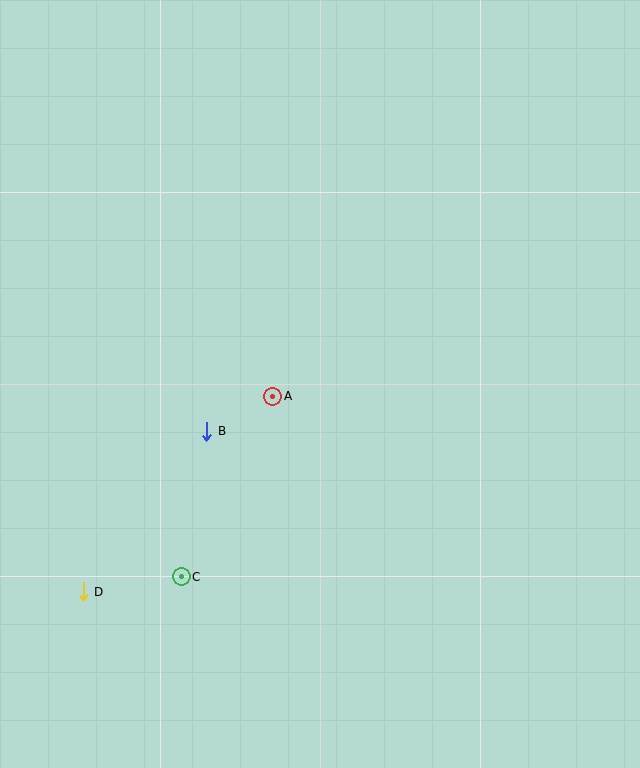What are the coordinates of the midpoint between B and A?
The midpoint between B and A is at (240, 414).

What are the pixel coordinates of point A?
Point A is at (273, 396).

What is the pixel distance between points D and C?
The distance between D and C is 99 pixels.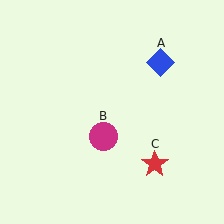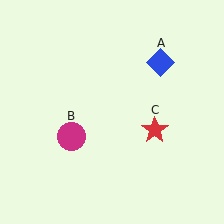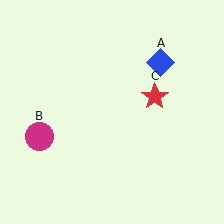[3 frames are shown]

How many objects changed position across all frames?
2 objects changed position: magenta circle (object B), red star (object C).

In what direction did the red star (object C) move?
The red star (object C) moved up.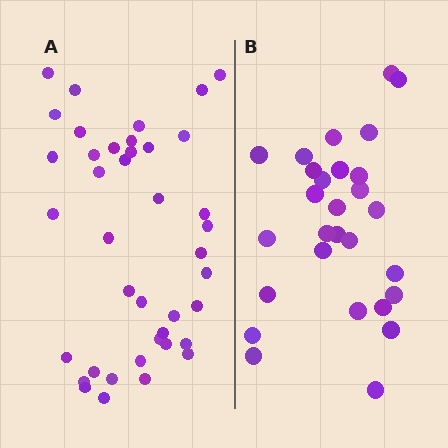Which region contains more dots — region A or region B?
Region A (the left region) has more dots.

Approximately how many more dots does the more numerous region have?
Region A has roughly 12 or so more dots than region B.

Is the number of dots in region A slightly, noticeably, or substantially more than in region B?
Region A has noticeably more, but not dramatically so. The ratio is roughly 1.4 to 1.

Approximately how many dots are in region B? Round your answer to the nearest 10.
About 30 dots. (The exact count is 28, which rounds to 30.)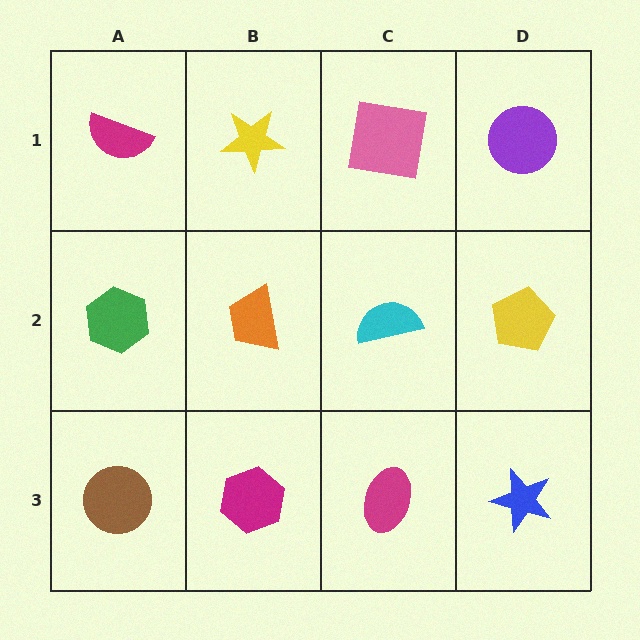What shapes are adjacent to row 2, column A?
A magenta semicircle (row 1, column A), a brown circle (row 3, column A), an orange trapezoid (row 2, column B).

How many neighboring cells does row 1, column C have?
3.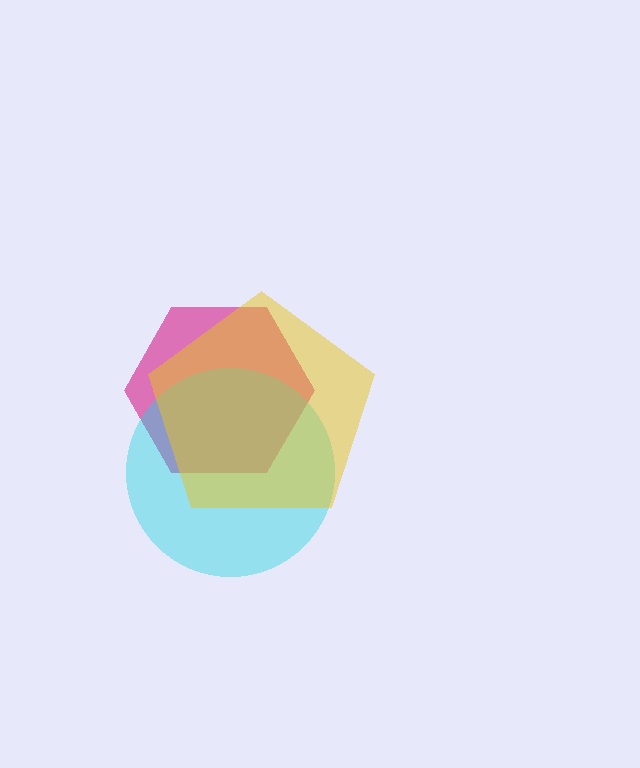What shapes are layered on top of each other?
The layered shapes are: a magenta hexagon, a cyan circle, a yellow pentagon.